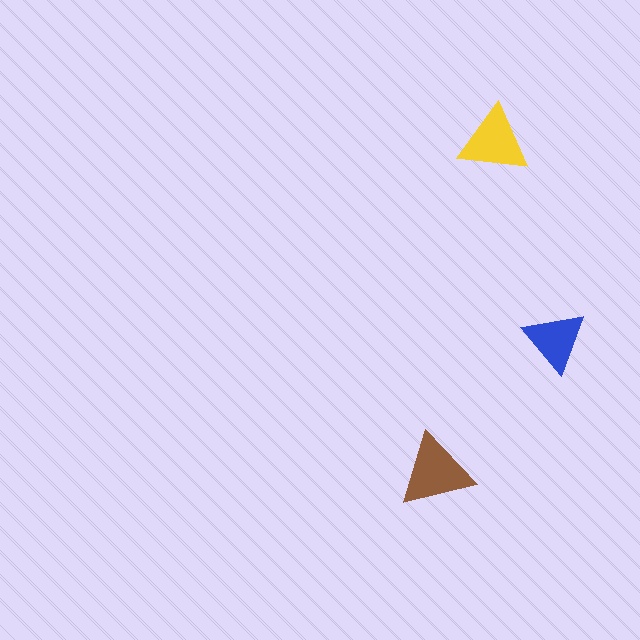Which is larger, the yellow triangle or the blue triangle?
The yellow one.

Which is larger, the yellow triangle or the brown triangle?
The brown one.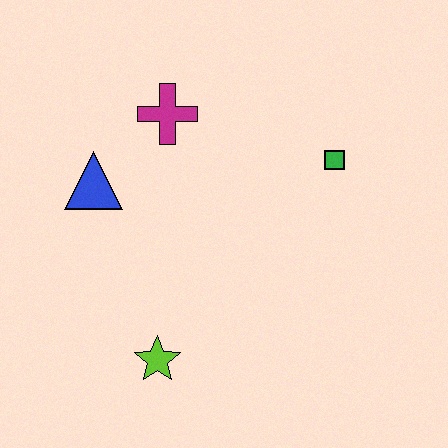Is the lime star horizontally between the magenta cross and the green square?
No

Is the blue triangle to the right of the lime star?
No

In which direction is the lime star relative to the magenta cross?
The lime star is below the magenta cross.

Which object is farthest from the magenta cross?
The lime star is farthest from the magenta cross.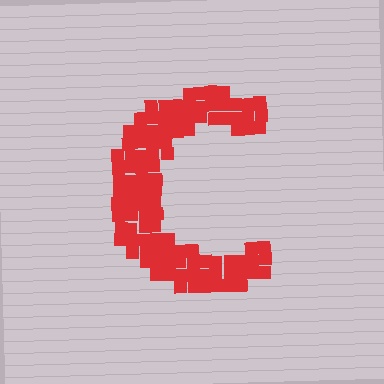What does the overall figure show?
The overall figure shows the letter C.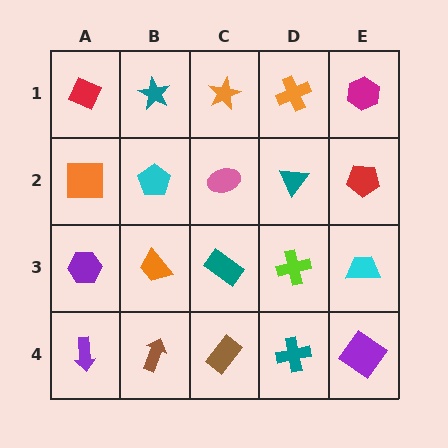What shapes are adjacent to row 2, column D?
An orange cross (row 1, column D), a lime cross (row 3, column D), a pink ellipse (row 2, column C), a red pentagon (row 2, column E).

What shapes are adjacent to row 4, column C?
A teal rectangle (row 3, column C), a brown arrow (row 4, column B), a teal cross (row 4, column D).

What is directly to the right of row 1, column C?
An orange cross.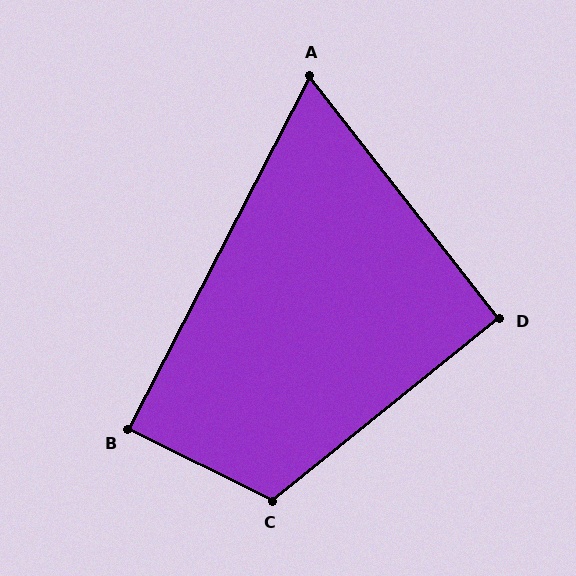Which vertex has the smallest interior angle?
A, at approximately 65 degrees.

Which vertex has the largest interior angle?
C, at approximately 115 degrees.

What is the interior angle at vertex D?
Approximately 91 degrees (approximately right).